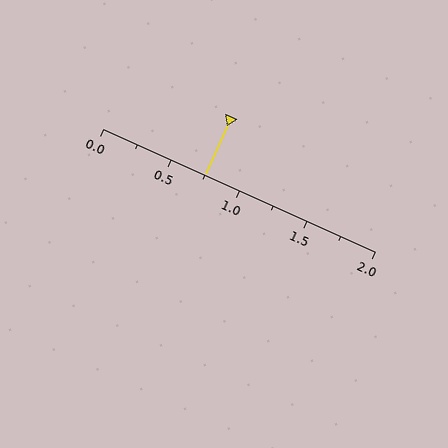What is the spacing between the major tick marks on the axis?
The major ticks are spaced 0.5 apart.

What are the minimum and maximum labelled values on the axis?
The axis runs from 0.0 to 2.0.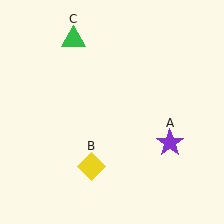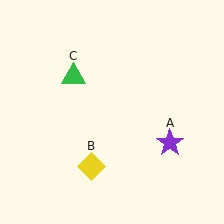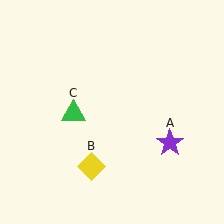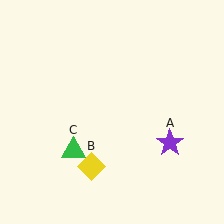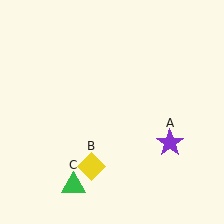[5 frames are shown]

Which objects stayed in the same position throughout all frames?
Purple star (object A) and yellow diamond (object B) remained stationary.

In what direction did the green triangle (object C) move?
The green triangle (object C) moved down.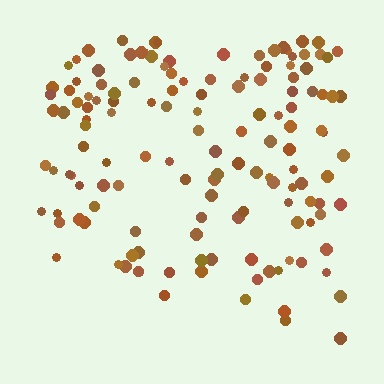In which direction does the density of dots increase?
From bottom to top, with the top side densest.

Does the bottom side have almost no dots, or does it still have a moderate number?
Still a moderate number, just noticeably fewer than the top.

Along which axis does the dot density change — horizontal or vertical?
Vertical.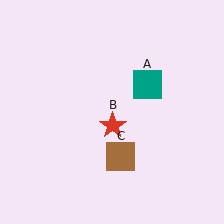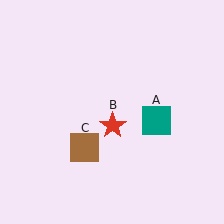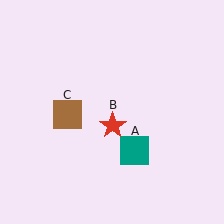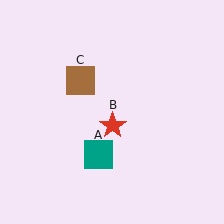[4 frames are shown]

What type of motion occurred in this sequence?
The teal square (object A), brown square (object C) rotated clockwise around the center of the scene.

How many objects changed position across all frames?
2 objects changed position: teal square (object A), brown square (object C).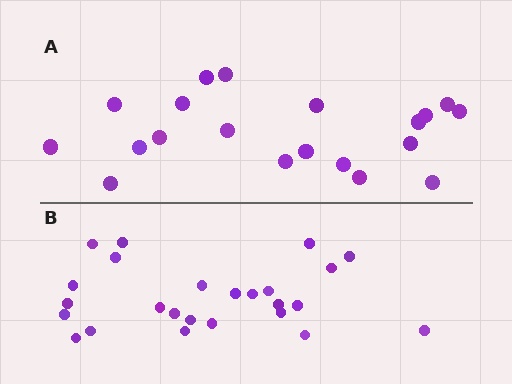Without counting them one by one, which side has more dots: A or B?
Region B (the bottom region) has more dots.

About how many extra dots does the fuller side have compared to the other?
Region B has about 5 more dots than region A.